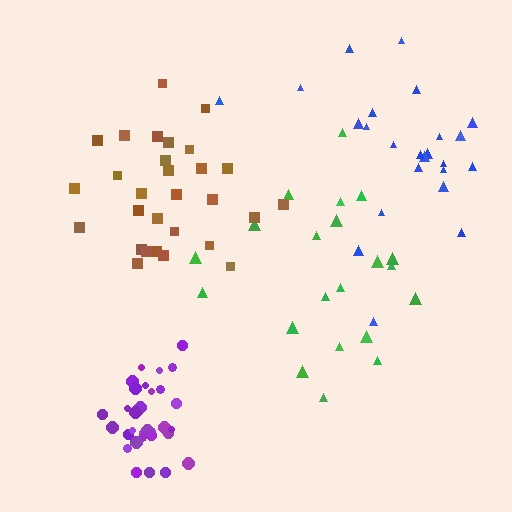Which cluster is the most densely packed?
Purple.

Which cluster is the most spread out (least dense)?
Green.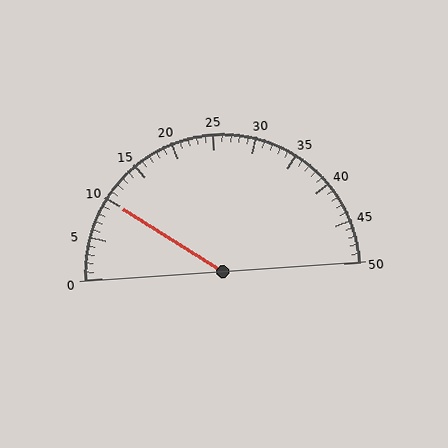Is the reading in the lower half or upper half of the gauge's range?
The reading is in the lower half of the range (0 to 50).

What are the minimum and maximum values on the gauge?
The gauge ranges from 0 to 50.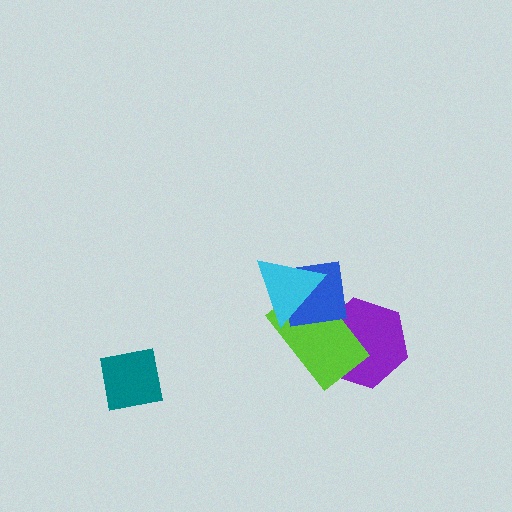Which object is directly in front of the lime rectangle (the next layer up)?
The blue square is directly in front of the lime rectangle.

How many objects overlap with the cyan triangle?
2 objects overlap with the cyan triangle.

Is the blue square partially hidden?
Yes, it is partially covered by another shape.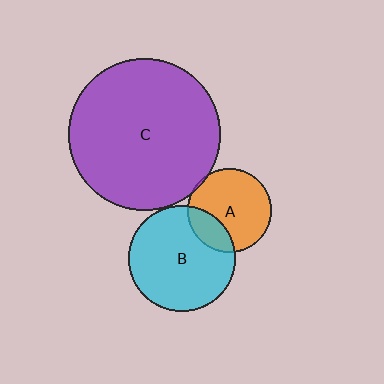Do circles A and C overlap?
Yes.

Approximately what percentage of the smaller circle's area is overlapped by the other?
Approximately 5%.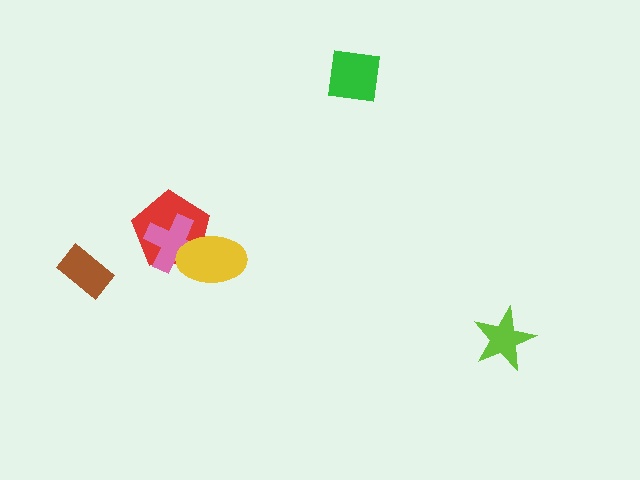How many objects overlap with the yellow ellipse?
2 objects overlap with the yellow ellipse.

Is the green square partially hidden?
No, no other shape covers it.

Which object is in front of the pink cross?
The yellow ellipse is in front of the pink cross.